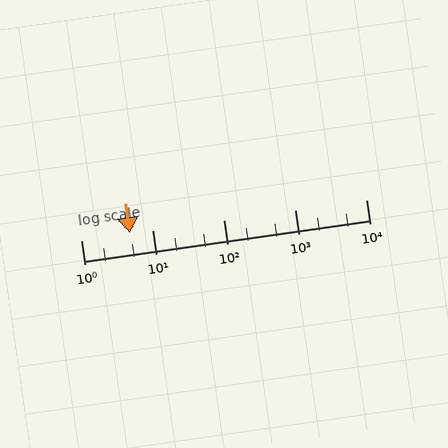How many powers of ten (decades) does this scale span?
The scale spans 4 decades, from 1 to 10000.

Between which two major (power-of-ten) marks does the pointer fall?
The pointer is between 1 and 10.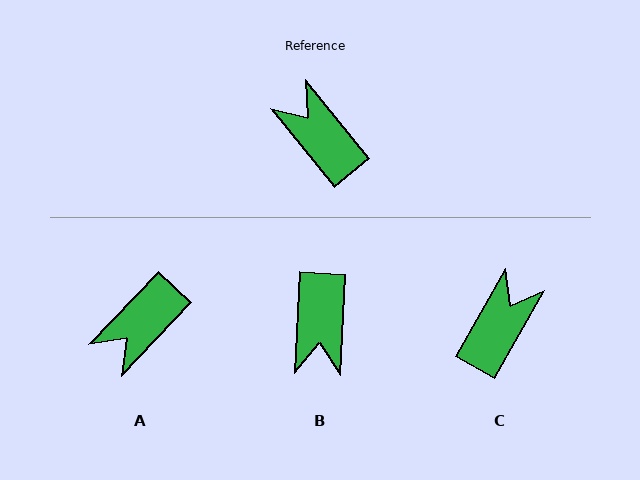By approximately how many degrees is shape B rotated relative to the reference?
Approximately 138 degrees counter-clockwise.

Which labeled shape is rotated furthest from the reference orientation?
B, about 138 degrees away.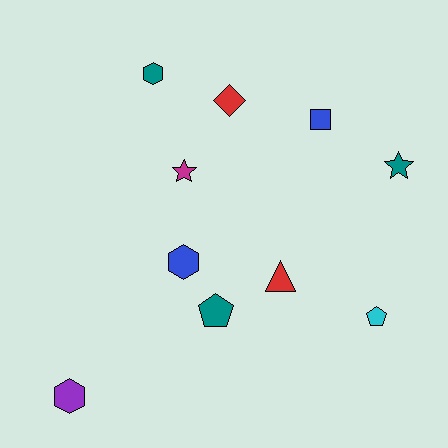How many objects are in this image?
There are 10 objects.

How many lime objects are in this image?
There are no lime objects.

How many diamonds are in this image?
There is 1 diamond.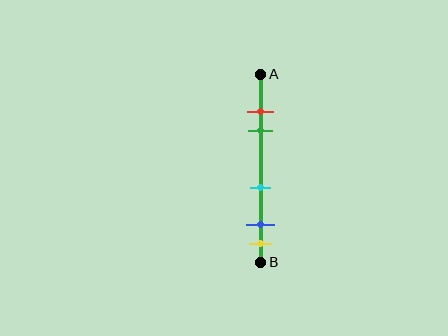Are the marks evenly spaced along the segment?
No, the marks are not evenly spaced.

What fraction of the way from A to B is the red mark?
The red mark is approximately 20% (0.2) of the way from A to B.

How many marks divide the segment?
There are 5 marks dividing the segment.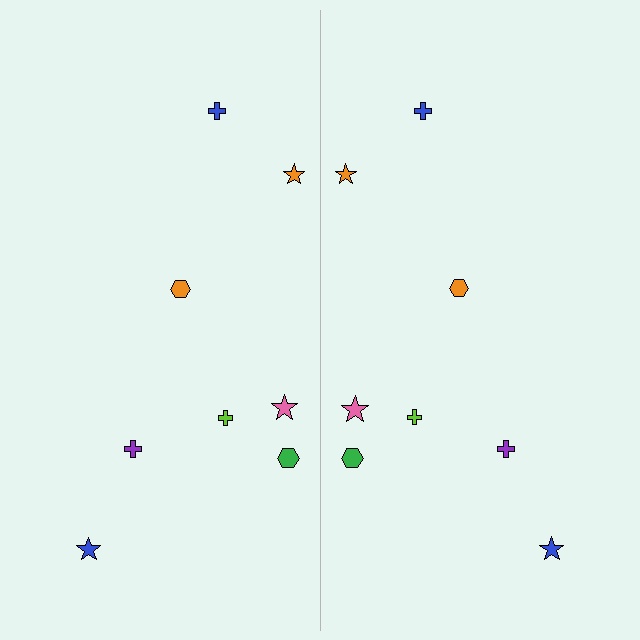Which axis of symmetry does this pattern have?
The pattern has a vertical axis of symmetry running through the center of the image.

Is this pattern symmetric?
Yes, this pattern has bilateral (reflection) symmetry.